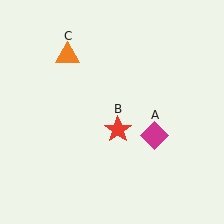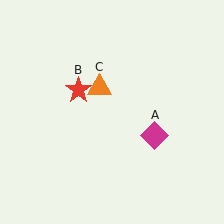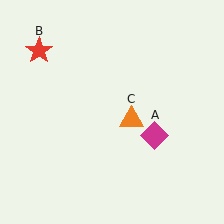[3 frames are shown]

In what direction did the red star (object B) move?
The red star (object B) moved up and to the left.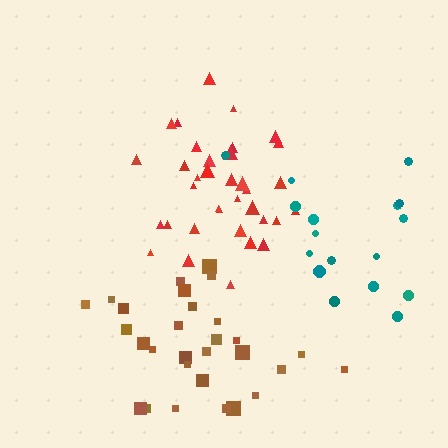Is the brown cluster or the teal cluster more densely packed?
Brown.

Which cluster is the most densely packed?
Red.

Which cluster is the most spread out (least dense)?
Teal.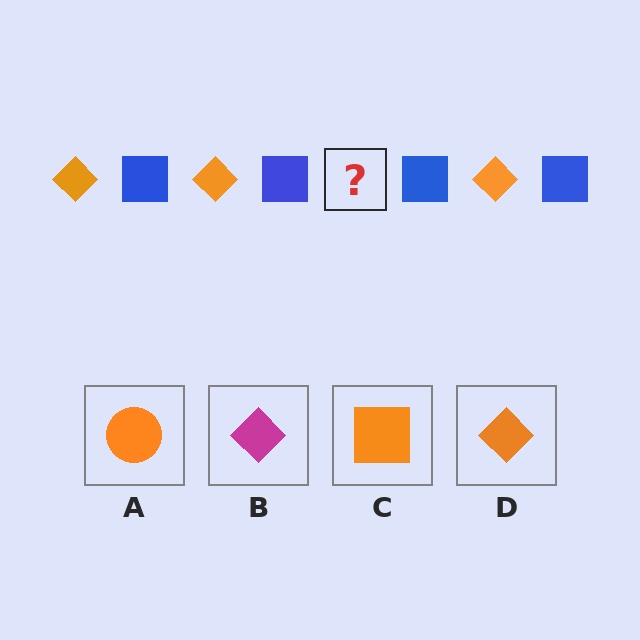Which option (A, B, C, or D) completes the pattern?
D.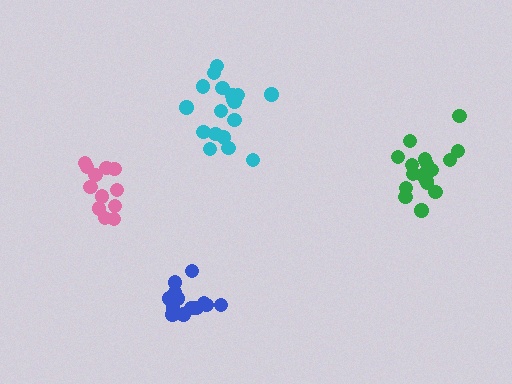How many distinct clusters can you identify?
There are 4 distinct clusters.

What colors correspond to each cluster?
The clusters are colored: cyan, blue, green, pink.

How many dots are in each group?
Group 1: 18 dots, Group 2: 13 dots, Group 3: 17 dots, Group 4: 12 dots (60 total).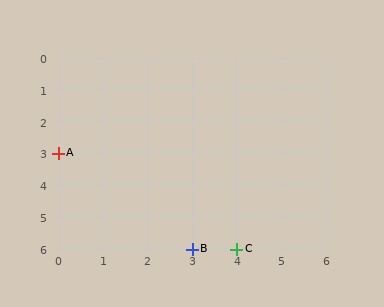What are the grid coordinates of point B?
Point B is at grid coordinates (3, 6).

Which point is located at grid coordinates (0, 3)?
Point A is at (0, 3).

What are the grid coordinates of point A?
Point A is at grid coordinates (0, 3).